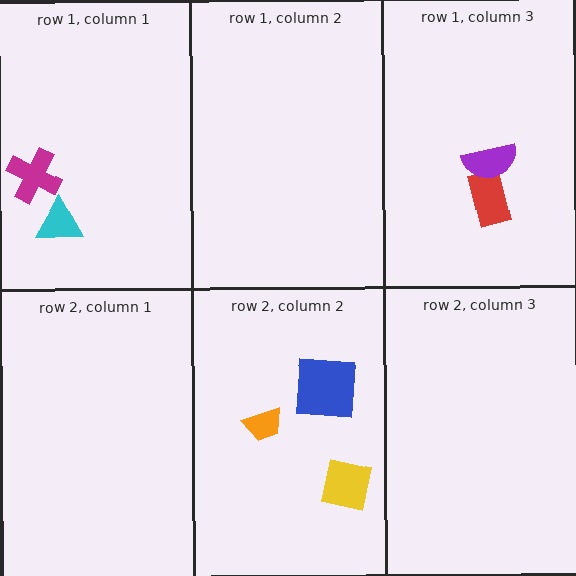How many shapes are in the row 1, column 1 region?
2.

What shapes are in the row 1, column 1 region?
The cyan triangle, the magenta cross.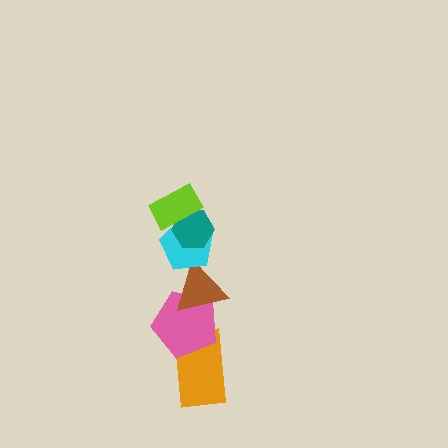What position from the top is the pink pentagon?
The pink pentagon is 5th from the top.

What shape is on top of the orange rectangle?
The pink pentagon is on top of the orange rectangle.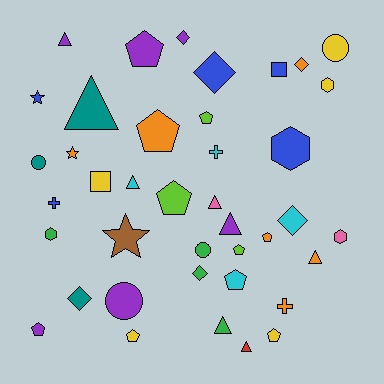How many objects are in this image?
There are 40 objects.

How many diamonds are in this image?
There are 6 diamonds.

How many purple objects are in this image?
There are 6 purple objects.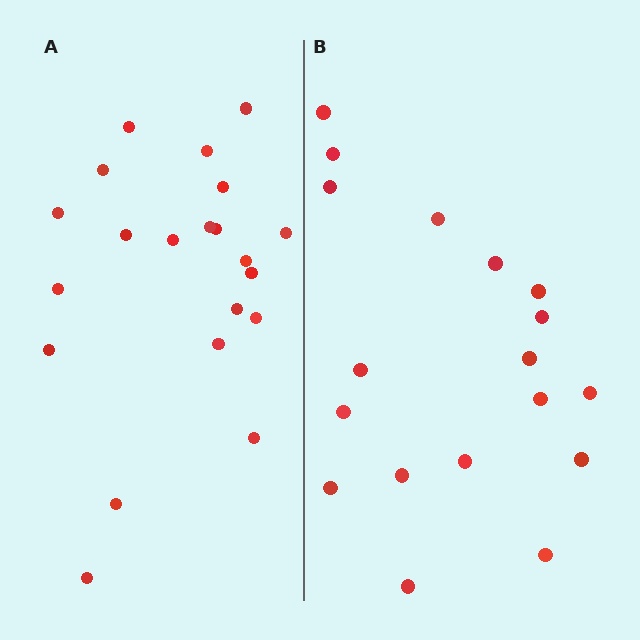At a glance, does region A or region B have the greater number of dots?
Region A (the left region) has more dots.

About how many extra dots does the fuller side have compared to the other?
Region A has just a few more — roughly 2 or 3 more dots than region B.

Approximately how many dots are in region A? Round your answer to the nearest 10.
About 20 dots. (The exact count is 21, which rounds to 20.)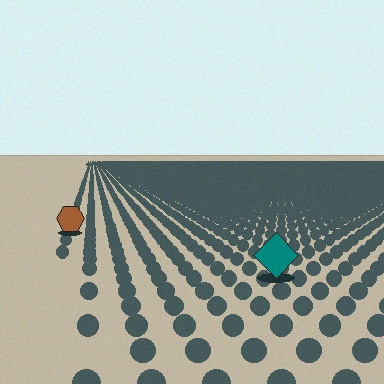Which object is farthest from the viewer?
The brown hexagon is farthest from the viewer. It appears smaller and the ground texture around it is denser.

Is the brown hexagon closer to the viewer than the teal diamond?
No. The teal diamond is closer — you can tell from the texture gradient: the ground texture is coarser near it.